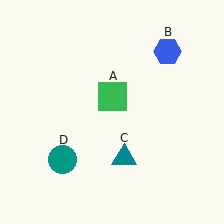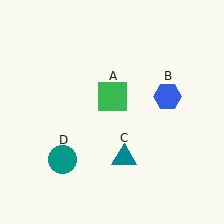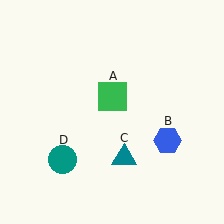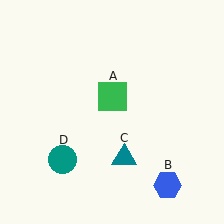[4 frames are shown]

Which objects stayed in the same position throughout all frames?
Green square (object A) and teal triangle (object C) and teal circle (object D) remained stationary.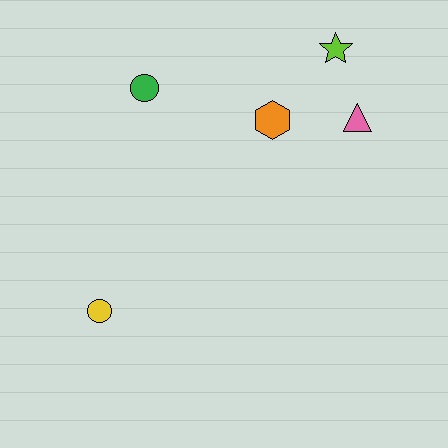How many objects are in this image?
There are 5 objects.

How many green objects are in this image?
There is 1 green object.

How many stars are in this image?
There is 1 star.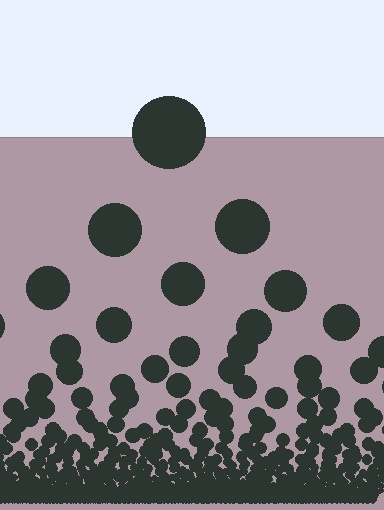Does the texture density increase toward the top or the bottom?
Density increases toward the bottom.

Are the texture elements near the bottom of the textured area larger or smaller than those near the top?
Smaller. The gradient is inverted — elements near the bottom are smaller and denser.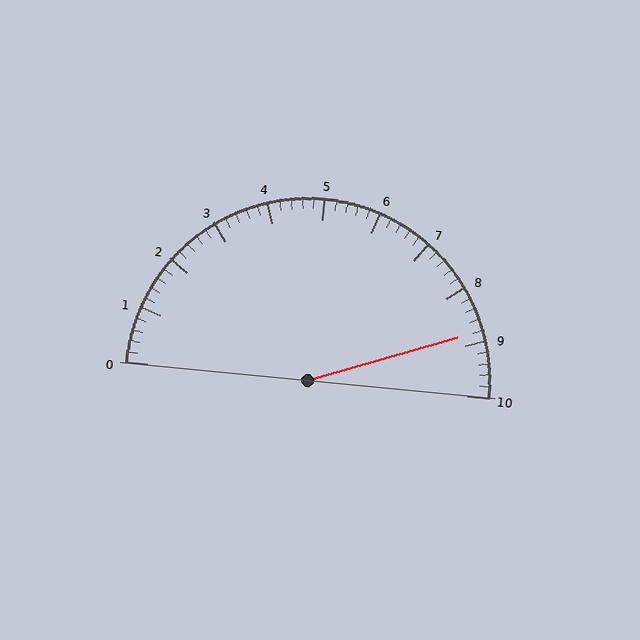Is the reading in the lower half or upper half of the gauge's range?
The reading is in the upper half of the range (0 to 10).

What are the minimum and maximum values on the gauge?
The gauge ranges from 0 to 10.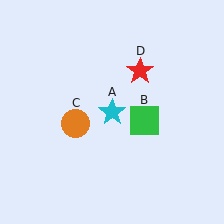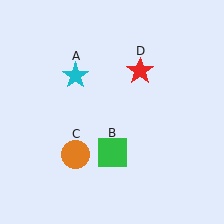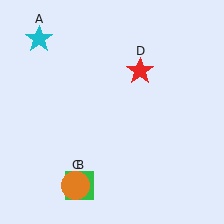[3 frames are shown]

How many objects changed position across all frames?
3 objects changed position: cyan star (object A), green square (object B), orange circle (object C).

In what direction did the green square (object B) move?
The green square (object B) moved down and to the left.